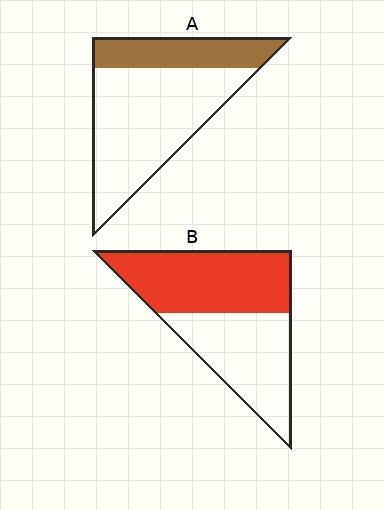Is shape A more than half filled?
No.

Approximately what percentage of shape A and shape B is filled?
A is approximately 30% and B is approximately 55%.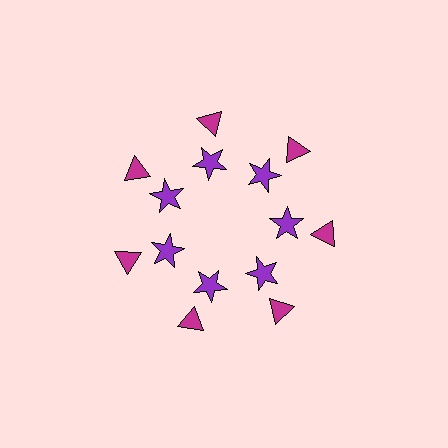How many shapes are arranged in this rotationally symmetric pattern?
There are 14 shapes, arranged in 7 groups of 2.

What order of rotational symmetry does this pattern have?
This pattern has 7-fold rotational symmetry.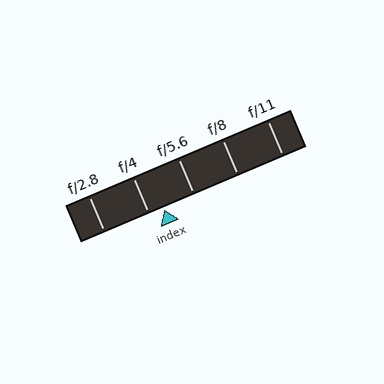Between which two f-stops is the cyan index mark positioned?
The index mark is between f/4 and f/5.6.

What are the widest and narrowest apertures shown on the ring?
The widest aperture shown is f/2.8 and the narrowest is f/11.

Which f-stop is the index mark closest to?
The index mark is closest to f/4.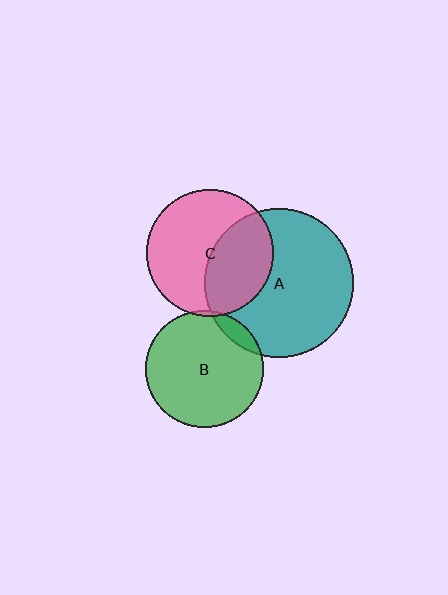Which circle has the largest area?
Circle A (teal).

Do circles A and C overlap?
Yes.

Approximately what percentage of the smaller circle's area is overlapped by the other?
Approximately 40%.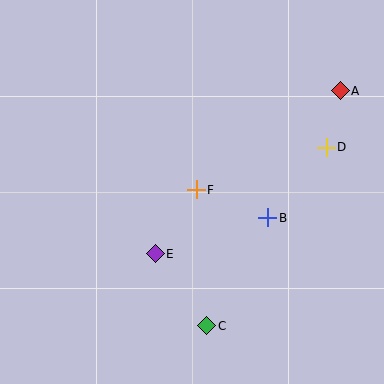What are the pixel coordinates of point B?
Point B is at (268, 218).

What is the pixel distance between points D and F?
The distance between D and F is 137 pixels.